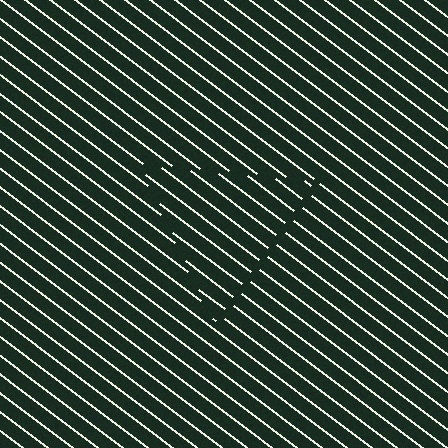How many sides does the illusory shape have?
3 sides — the line-ends trace a triangle.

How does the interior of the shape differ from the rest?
The interior of the shape contains the same grating, shifted by half a period — the contour is defined by the phase discontinuity where line-ends from the inner and outer gratings abut.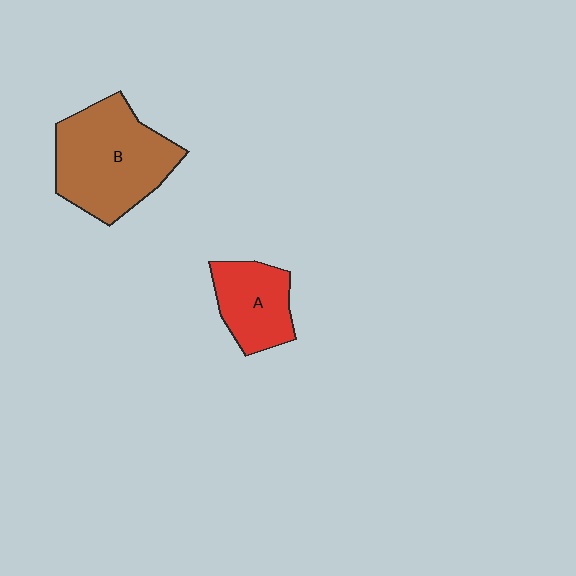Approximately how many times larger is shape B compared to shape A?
Approximately 1.8 times.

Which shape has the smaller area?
Shape A (red).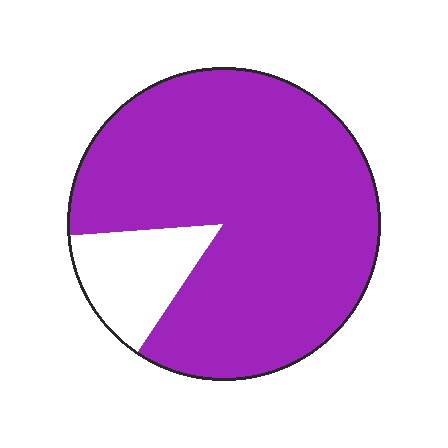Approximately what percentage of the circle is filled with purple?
Approximately 85%.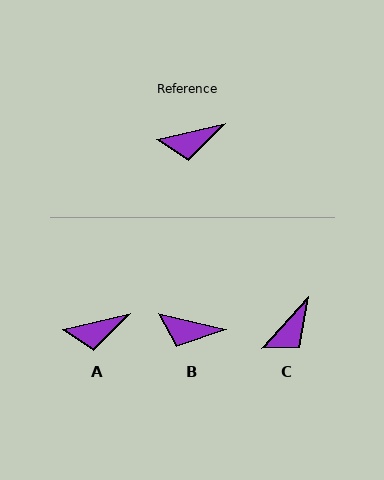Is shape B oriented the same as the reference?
No, it is off by about 27 degrees.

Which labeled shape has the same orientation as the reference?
A.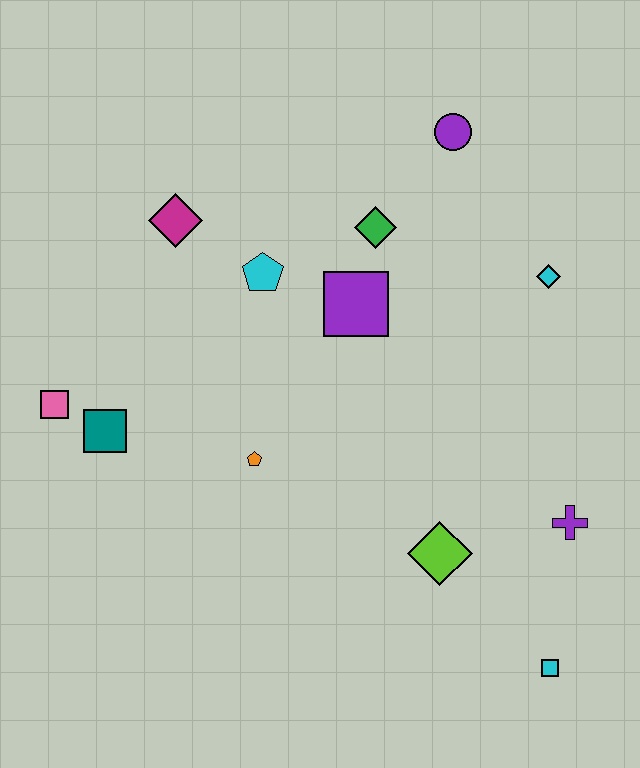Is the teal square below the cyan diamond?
Yes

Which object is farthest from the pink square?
The cyan square is farthest from the pink square.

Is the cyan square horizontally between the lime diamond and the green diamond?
No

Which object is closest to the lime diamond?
The purple cross is closest to the lime diamond.